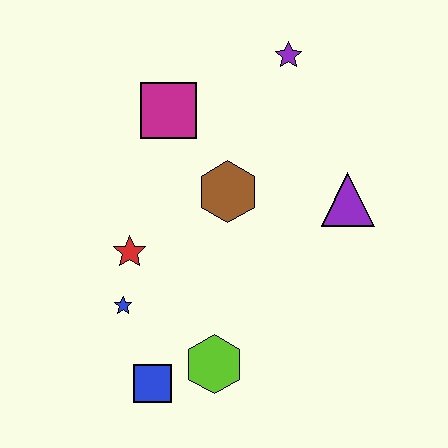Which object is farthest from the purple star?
The blue square is farthest from the purple star.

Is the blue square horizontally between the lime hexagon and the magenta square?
No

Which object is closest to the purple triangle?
The brown hexagon is closest to the purple triangle.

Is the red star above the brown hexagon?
No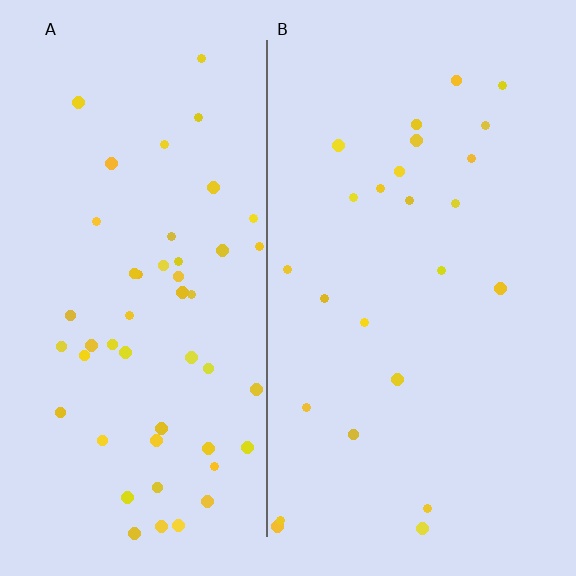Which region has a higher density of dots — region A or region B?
A (the left).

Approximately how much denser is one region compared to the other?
Approximately 2.0× — region A over region B.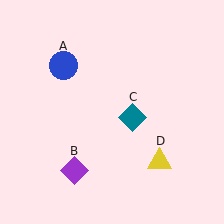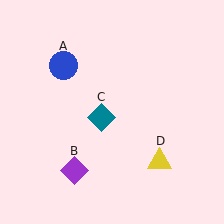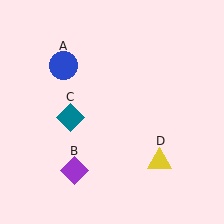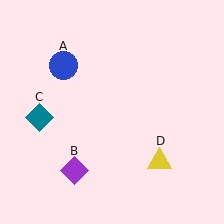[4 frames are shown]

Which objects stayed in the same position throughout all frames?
Blue circle (object A) and purple diamond (object B) and yellow triangle (object D) remained stationary.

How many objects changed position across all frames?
1 object changed position: teal diamond (object C).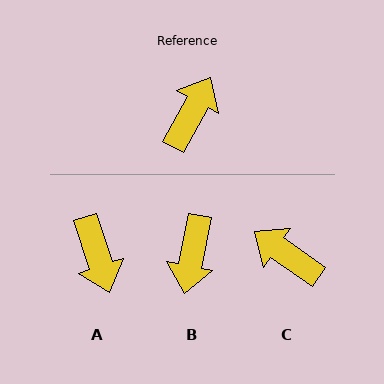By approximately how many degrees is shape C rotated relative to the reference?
Approximately 83 degrees counter-clockwise.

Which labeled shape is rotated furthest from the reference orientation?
B, about 163 degrees away.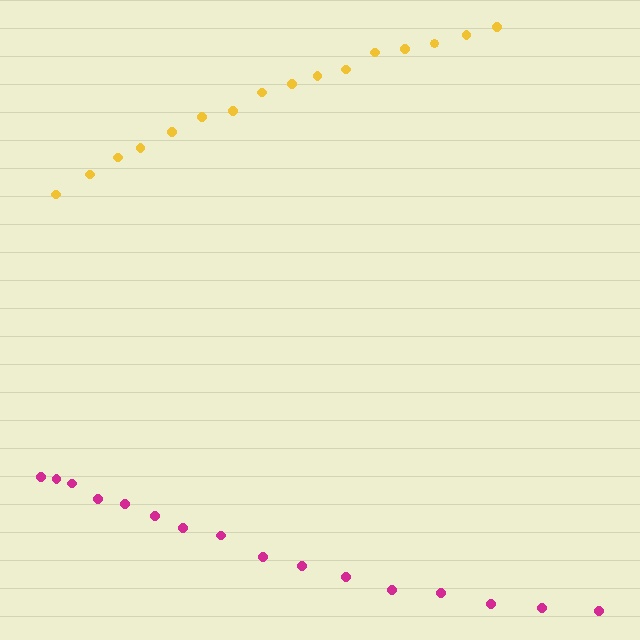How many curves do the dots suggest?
There are 2 distinct paths.